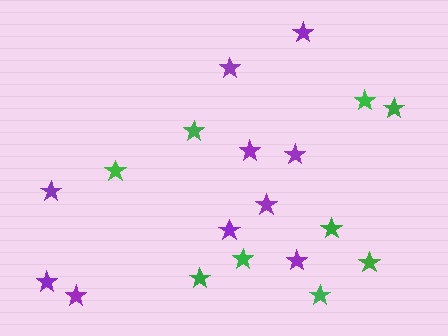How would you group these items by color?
There are 2 groups: one group of purple stars (10) and one group of green stars (9).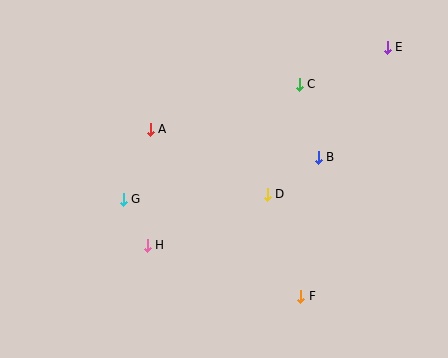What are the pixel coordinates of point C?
Point C is at (299, 84).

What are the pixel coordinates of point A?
Point A is at (150, 129).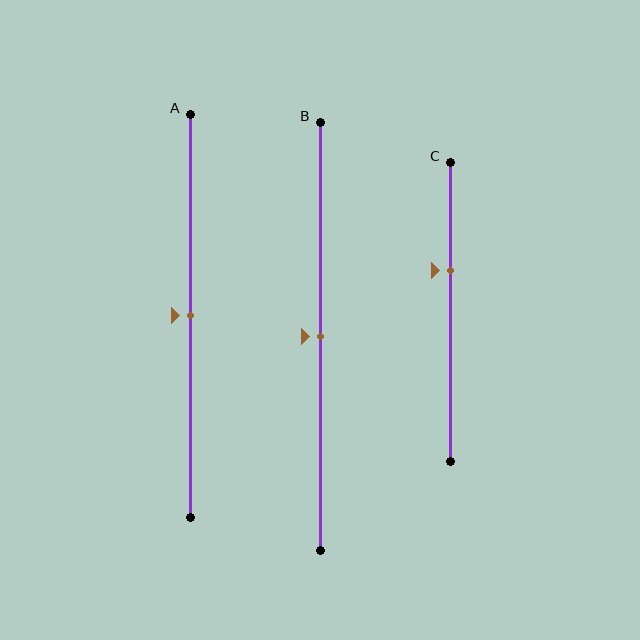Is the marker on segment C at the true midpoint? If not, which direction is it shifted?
No, the marker on segment C is shifted upward by about 14% of the segment length.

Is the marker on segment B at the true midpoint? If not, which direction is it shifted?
Yes, the marker on segment B is at the true midpoint.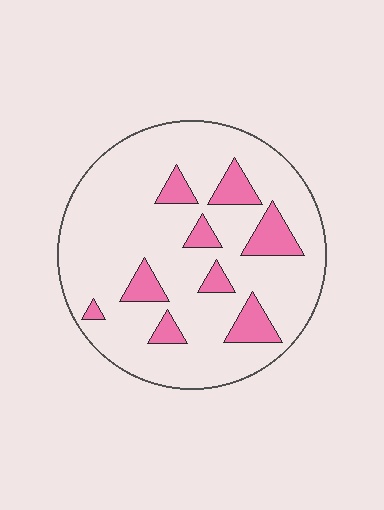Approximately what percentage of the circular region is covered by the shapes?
Approximately 15%.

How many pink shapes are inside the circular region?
9.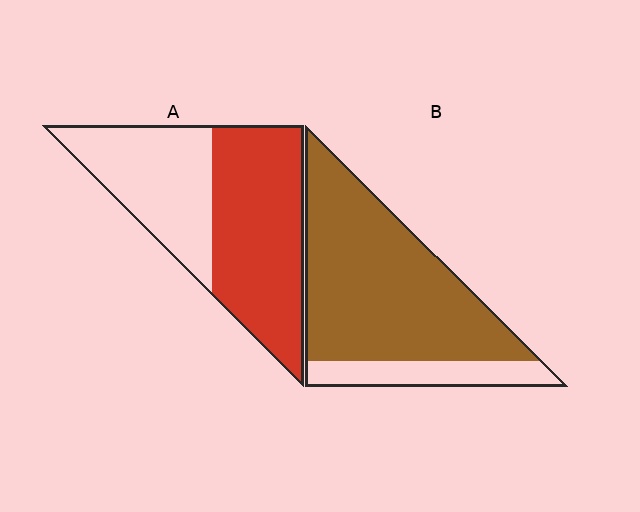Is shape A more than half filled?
Yes.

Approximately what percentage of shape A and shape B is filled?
A is approximately 60% and B is approximately 80%.